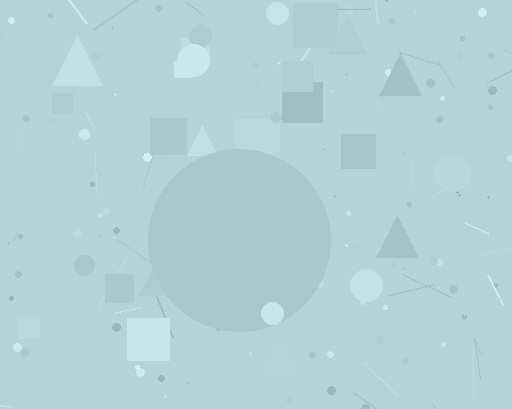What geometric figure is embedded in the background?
A circle is embedded in the background.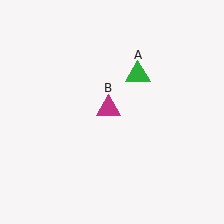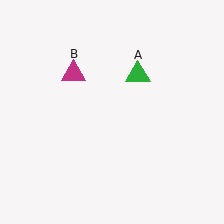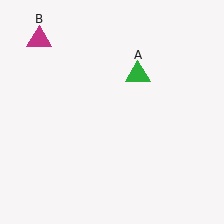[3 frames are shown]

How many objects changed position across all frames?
1 object changed position: magenta triangle (object B).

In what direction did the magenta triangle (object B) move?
The magenta triangle (object B) moved up and to the left.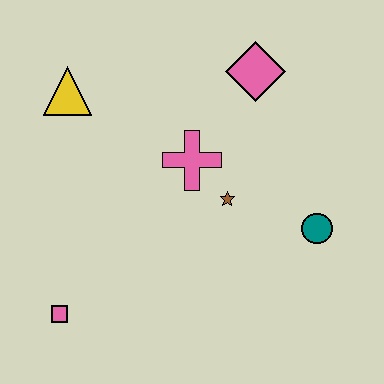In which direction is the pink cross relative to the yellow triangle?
The pink cross is to the right of the yellow triangle.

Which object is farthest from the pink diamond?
The pink square is farthest from the pink diamond.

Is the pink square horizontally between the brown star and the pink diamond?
No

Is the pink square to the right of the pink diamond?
No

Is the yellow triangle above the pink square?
Yes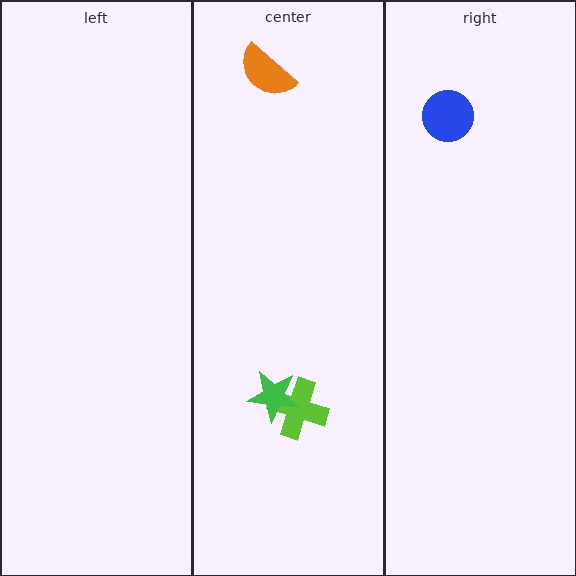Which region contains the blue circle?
The right region.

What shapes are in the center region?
The orange semicircle, the lime cross, the green star.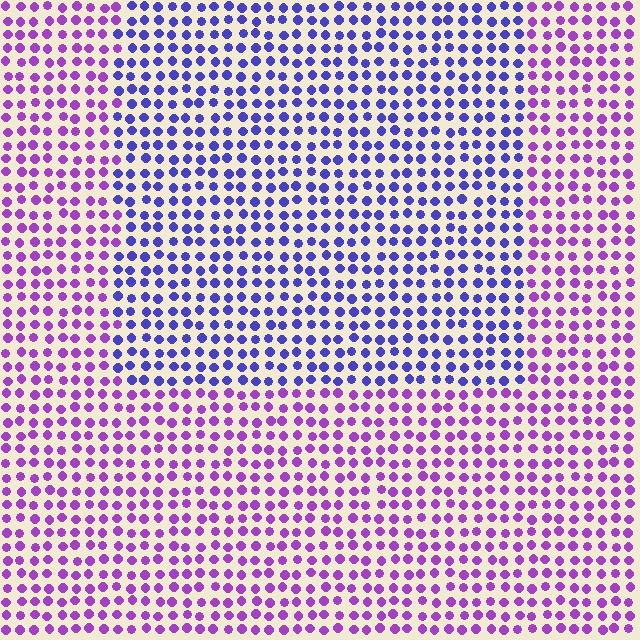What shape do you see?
I see a rectangle.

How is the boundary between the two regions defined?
The boundary is defined purely by a slight shift in hue (about 41 degrees). Spacing, size, and orientation are identical on both sides.